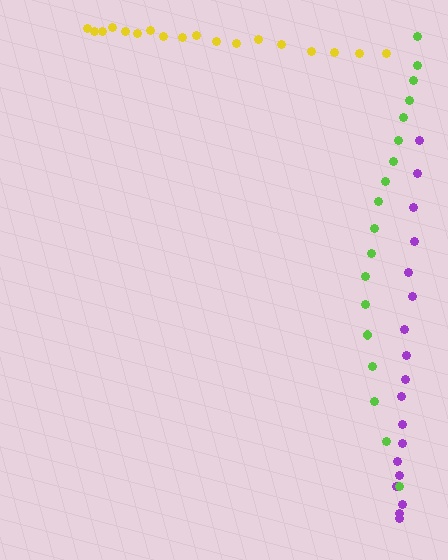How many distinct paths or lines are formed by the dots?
There are 3 distinct paths.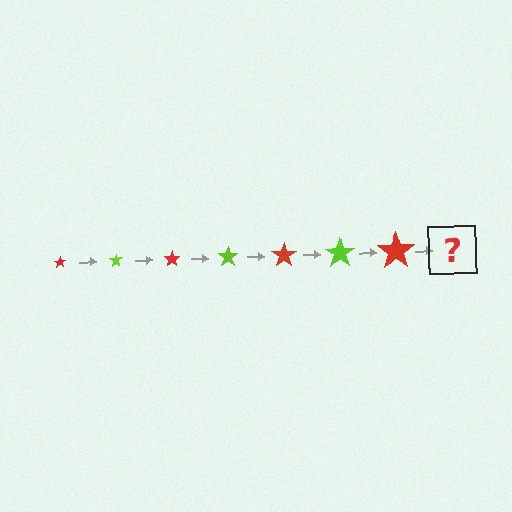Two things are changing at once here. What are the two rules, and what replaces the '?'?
The two rules are that the star grows larger each step and the color cycles through red and lime. The '?' should be a lime star, larger than the previous one.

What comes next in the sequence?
The next element should be a lime star, larger than the previous one.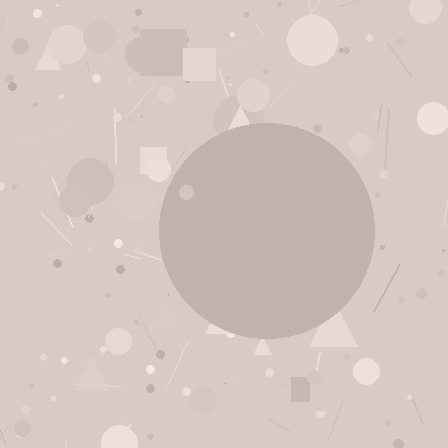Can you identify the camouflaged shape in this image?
The camouflaged shape is a circle.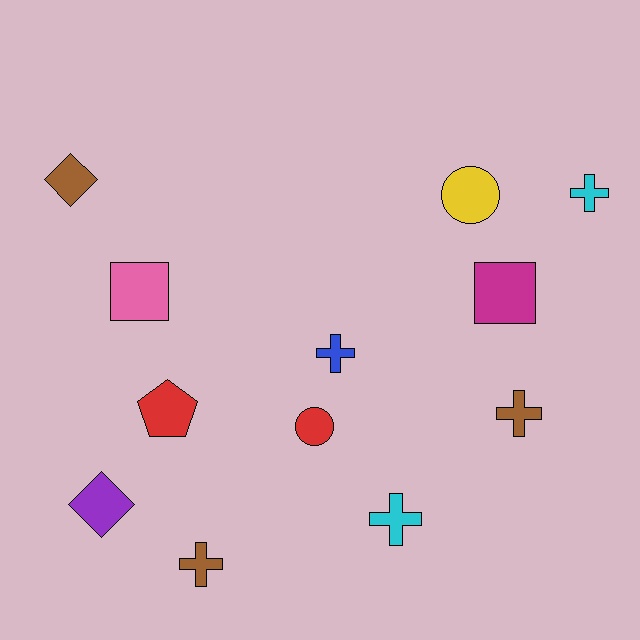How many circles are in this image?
There are 2 circles.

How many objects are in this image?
There are 12 objects.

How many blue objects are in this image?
There is 1 blue object.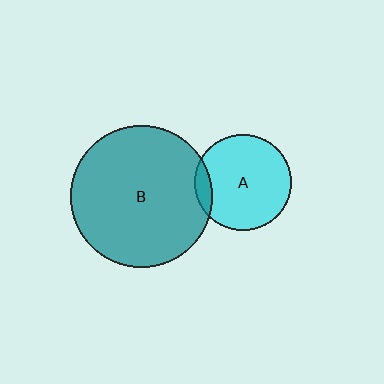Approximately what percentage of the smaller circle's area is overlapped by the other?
Approximately 10%.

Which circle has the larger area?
Circle B (teal).